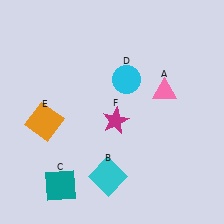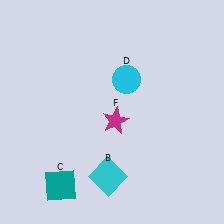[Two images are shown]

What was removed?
The orange square (E), the pink triangle (A) were removed in Image 2.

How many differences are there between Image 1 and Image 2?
There are 2 differences between the two images.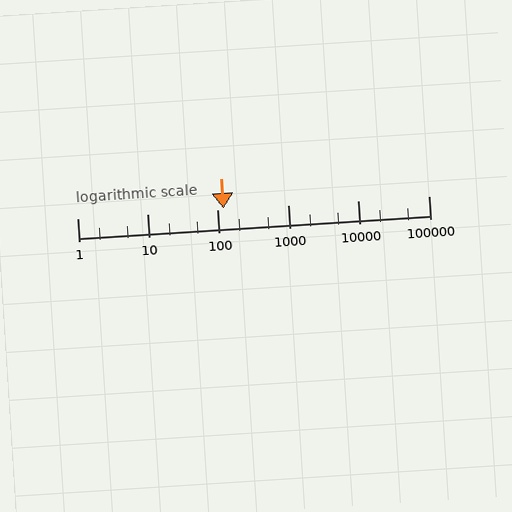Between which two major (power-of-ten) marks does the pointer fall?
The pointer is between 100 and 1000.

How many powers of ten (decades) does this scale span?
The scale spans 5 decades, from 1 to 100000.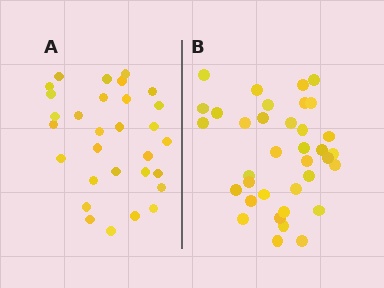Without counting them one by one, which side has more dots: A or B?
Region B (the right region) has more dots.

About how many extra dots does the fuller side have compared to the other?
Region B has about 6 more dots than region A.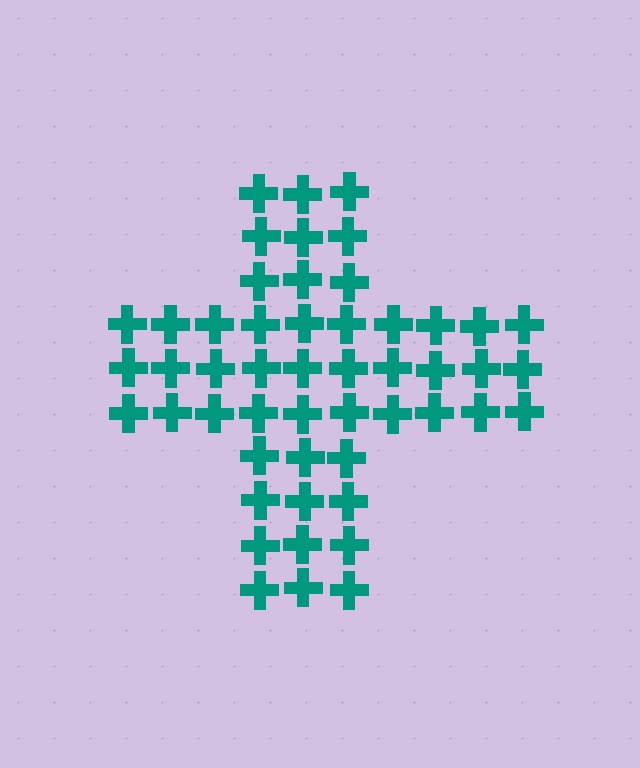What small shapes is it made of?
It is made of small crosses.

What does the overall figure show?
The overall figure shows a cross.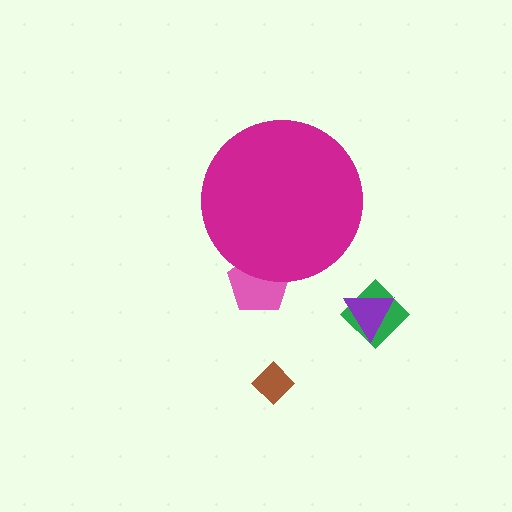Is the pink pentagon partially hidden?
Yes, the pink pentagon is partially hidden behind the magenta circle.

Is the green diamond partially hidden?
No, the green diamond is fully visible.